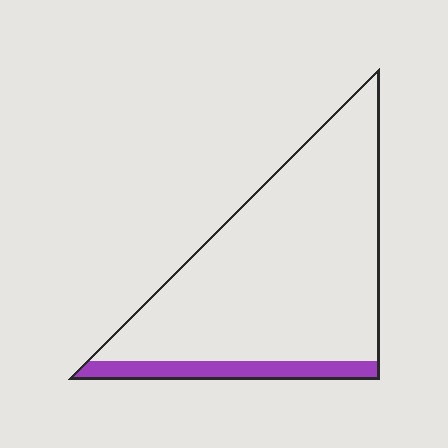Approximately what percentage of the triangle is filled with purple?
Approximately 10%.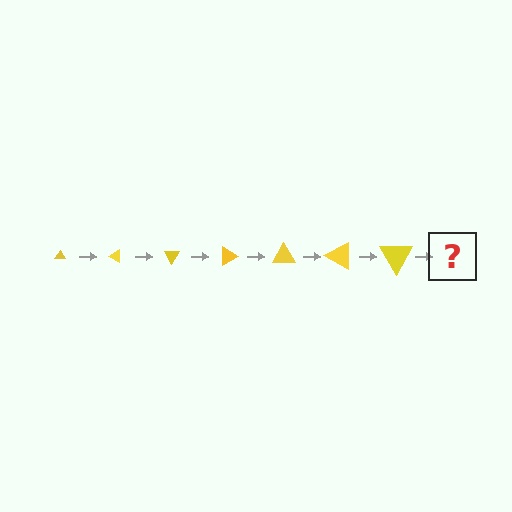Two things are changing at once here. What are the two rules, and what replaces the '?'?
The two rules are that the triangle grows larger each step and it rotates 30 degrees each step. The '?' should be a triangle, larger than the previous one and rotated 210 degrees from the start.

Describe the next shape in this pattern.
It should be a triangle, larger than the previous one and rotated 210 degrees from the start.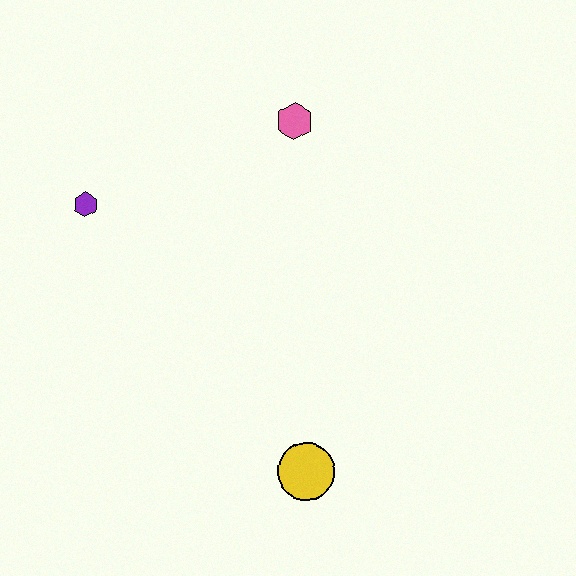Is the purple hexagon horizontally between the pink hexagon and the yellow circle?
No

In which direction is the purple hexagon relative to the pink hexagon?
The purple hexagon is to the left of the pink hexagon.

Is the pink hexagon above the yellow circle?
Yes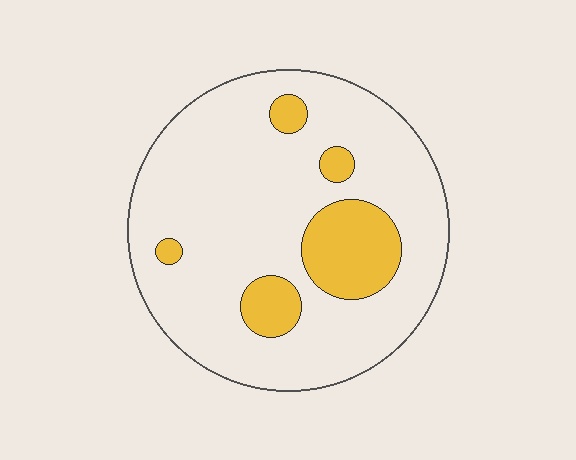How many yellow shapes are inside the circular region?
5.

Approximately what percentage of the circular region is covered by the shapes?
Approximately 15%.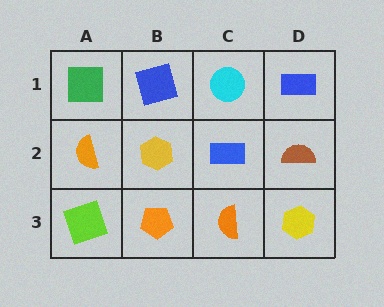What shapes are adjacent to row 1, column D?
A brown semicircle (row 2, column D), a cyan circle (row 1, column C).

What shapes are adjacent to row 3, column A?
An orange semicircle (row 2, column A), an orange pentagon (row 3, column B).